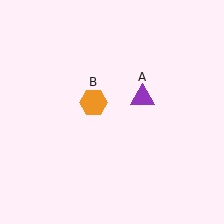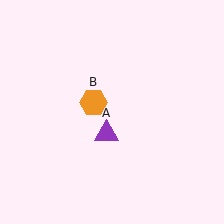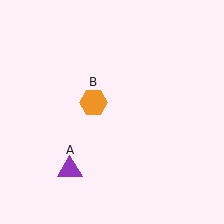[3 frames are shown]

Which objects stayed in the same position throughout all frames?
Orange hexagon (object B) remained stationary.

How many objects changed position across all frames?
1 object changed position: purple triangle (object A).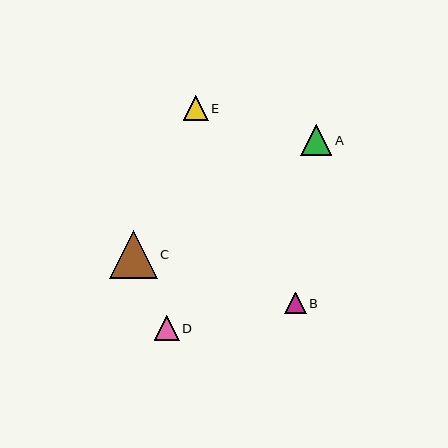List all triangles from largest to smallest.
From largest to smallest: C, A, E, D, B.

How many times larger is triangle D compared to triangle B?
Triangle D is approximately 1.1 times the size of triangle B.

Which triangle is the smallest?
Triangle B is the smallest with a size of approximately 22 pixels.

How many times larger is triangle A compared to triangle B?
Triangle A is approximately 1.4 times the size of triangle B.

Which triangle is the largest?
Triangle C is the largest with a size of approximately 48 pixels.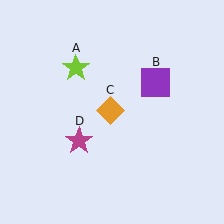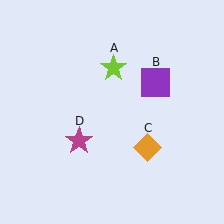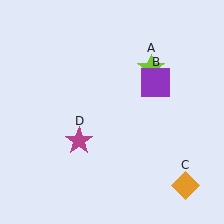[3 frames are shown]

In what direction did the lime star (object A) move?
The lime star (object A) moved right.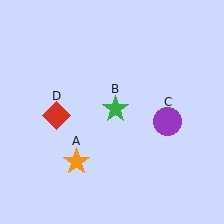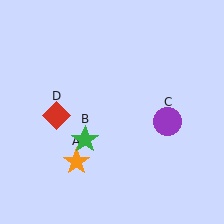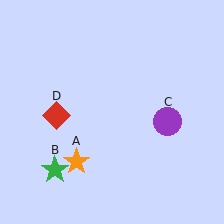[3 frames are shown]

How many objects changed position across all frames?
1 object changed position: green star (object B).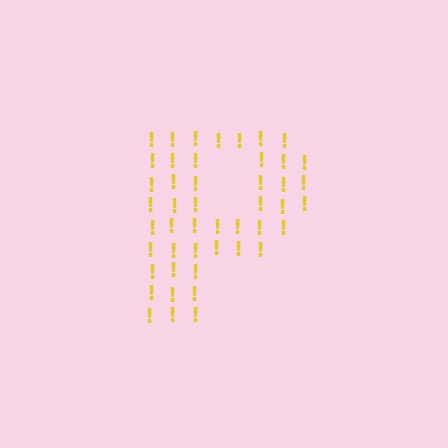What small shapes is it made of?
It is made of small exclamation marks.